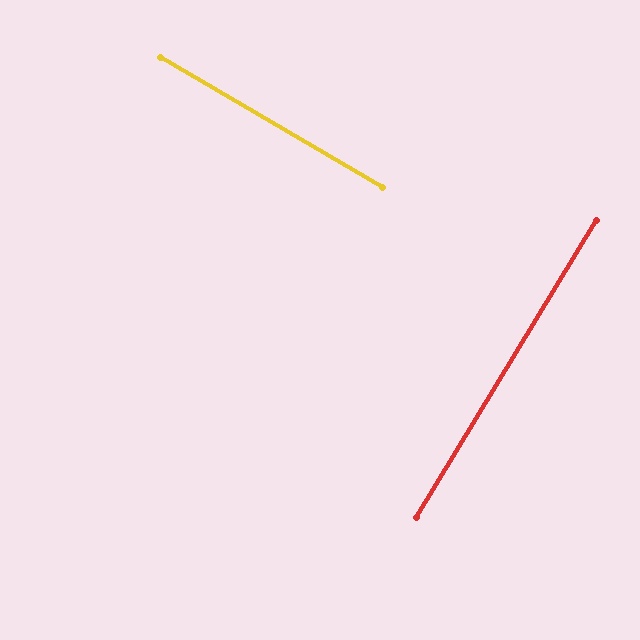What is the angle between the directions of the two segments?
Approximately 89 degrees.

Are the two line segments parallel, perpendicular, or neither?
Perpendicular — they meet at approximately 89°.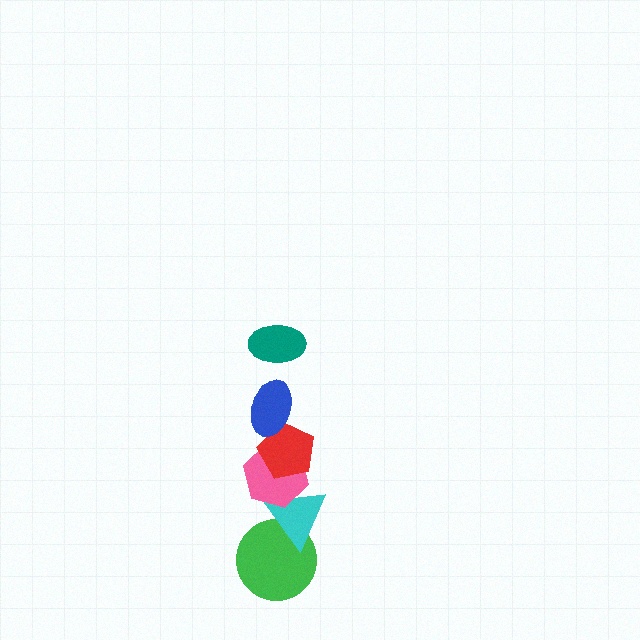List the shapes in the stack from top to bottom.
From top to bottom: the teal ellipse, the blue ellipse, the red pentagon, the pink hexagon, the cyan triangle, the green circle.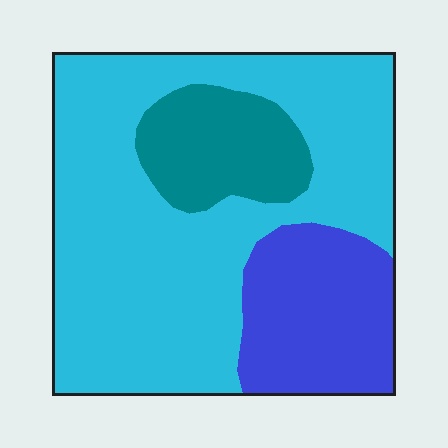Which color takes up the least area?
Teal, at roughly 15%.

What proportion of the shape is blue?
Blue takes up less than a quarter of the shape.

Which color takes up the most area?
Cyan, at roughly 65%.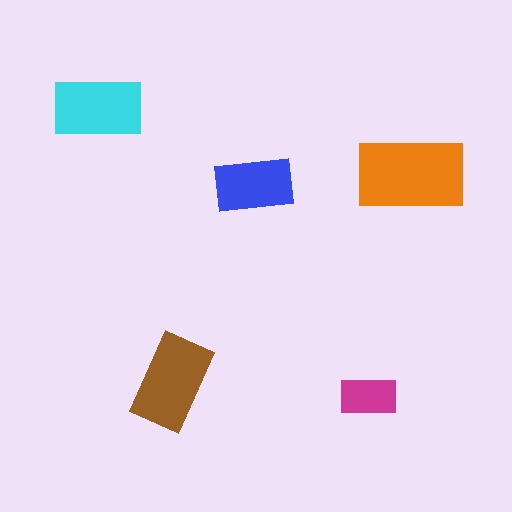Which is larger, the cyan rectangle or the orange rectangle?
The orange one.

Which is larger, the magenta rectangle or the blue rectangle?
The blue one.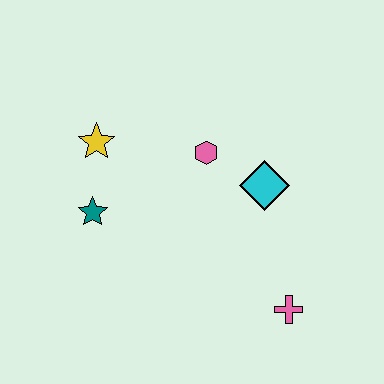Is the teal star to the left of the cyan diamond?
Yes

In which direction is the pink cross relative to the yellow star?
The pink cross is to the right of the yellow star.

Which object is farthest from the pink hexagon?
The pink cross is farthest from the pink hexagon.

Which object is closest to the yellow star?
The teal star is closest to the yellow star.